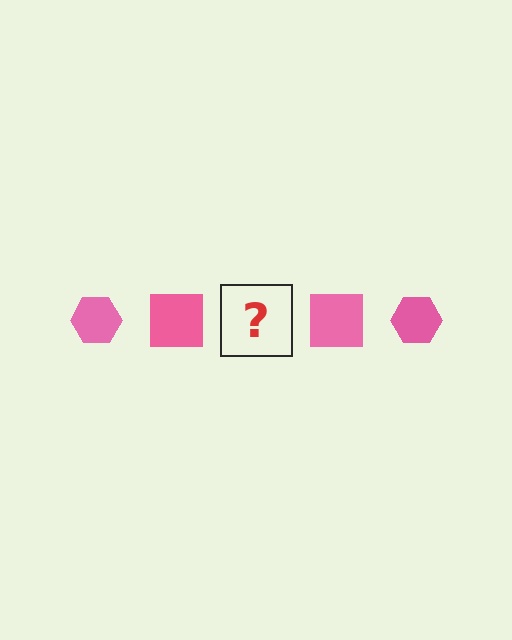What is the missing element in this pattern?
The missing element is a pink hexagon.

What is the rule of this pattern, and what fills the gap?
The rule is that the pattern cycles through hexagon, square shapes in pink. The gap should be filled with a pink hexagon.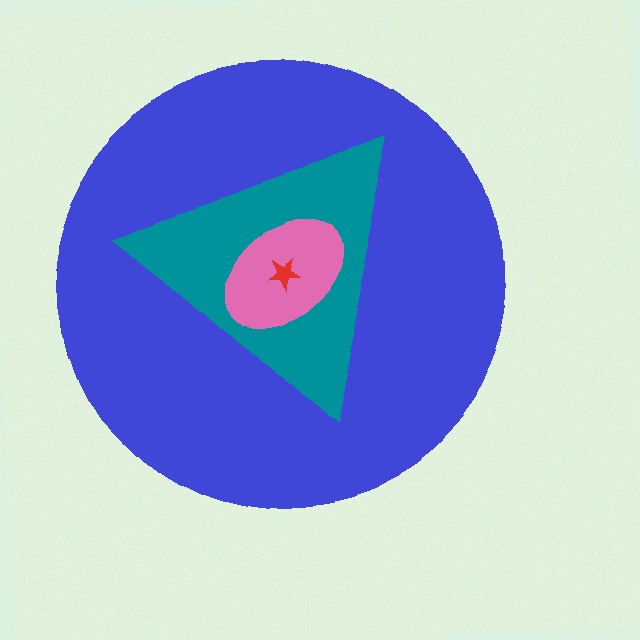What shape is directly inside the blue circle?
The teal triangle.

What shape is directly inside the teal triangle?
The pink ellipse.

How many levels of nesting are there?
4.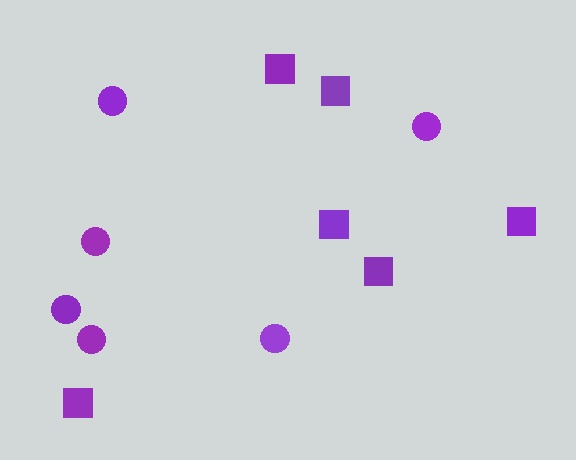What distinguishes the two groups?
There are 2 groups: one group of squares (6) and one group of circles (6).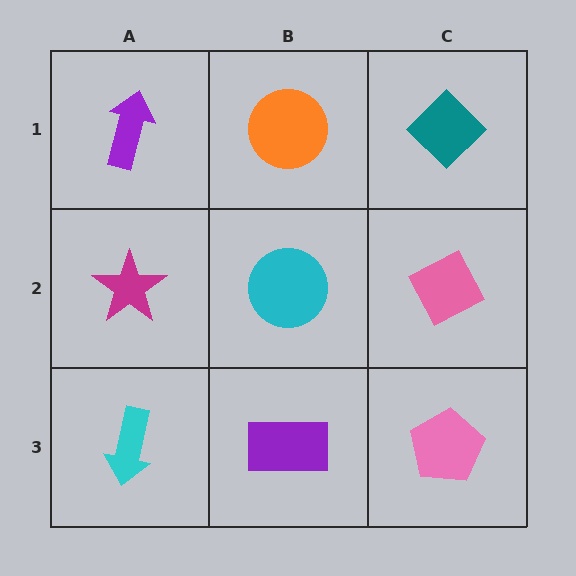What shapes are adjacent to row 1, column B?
A cyan circle (row 2, column B), a purple arrow (row 1, column A), a teal diamond (row 1, column C).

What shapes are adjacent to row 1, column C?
A pink diamond (row 2, column C), an orange circle (row 1, column B).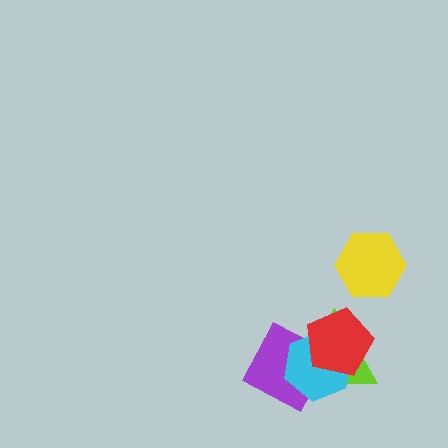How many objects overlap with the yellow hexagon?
0 objects overlap with the yellow hexagon.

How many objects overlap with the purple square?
3 objects overlap with the purple square.